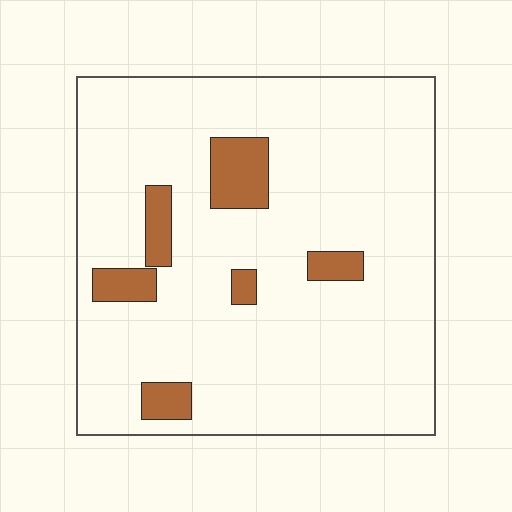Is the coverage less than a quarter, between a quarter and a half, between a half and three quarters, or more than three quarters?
Less than a quarter.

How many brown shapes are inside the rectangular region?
6.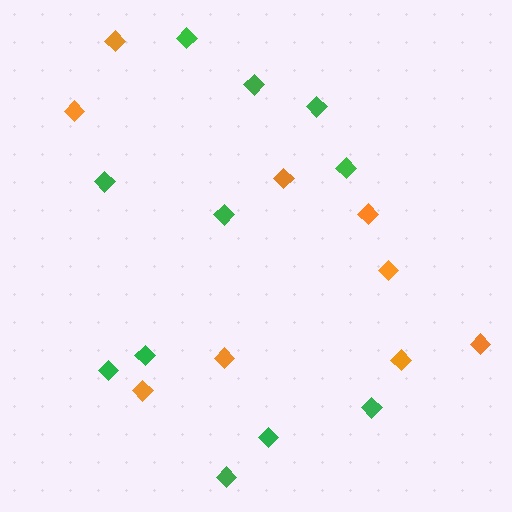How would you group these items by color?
There are 2 groups: one group of orange diamonds (9) and one group of green diamonds (11).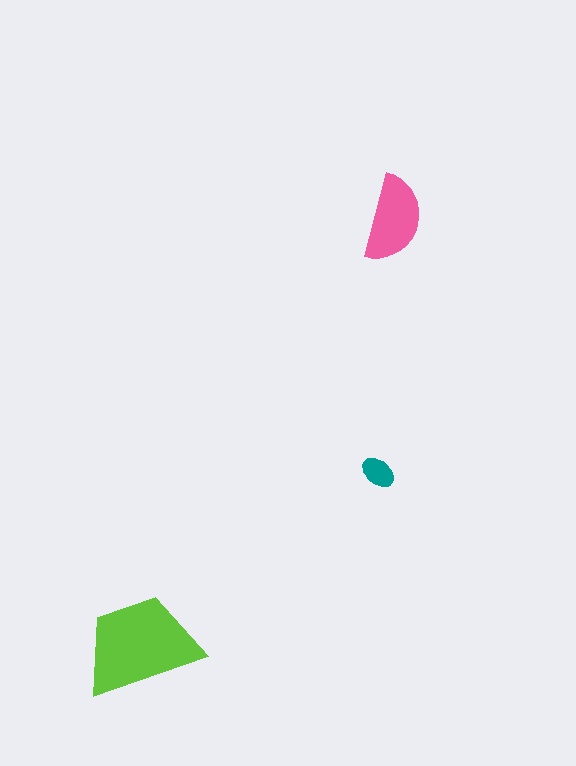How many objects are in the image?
There are 3 objects in the image.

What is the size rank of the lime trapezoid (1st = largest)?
1st.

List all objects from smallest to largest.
The teal ellipse, the pink semicircle, the lime trapezoid.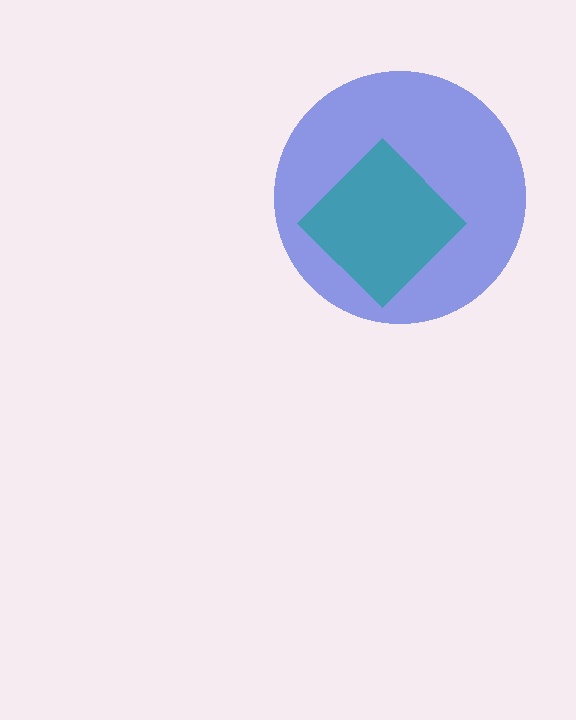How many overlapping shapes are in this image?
There are 2 overlapping shapes in the image.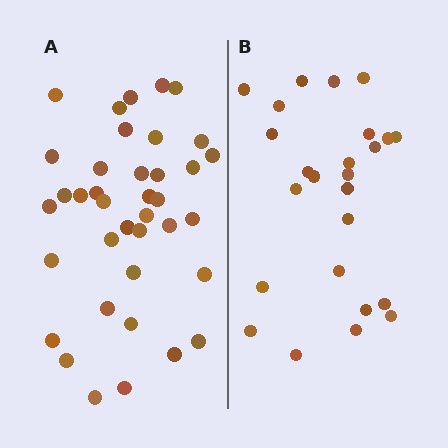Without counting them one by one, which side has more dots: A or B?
Region A (the left region) has more dots.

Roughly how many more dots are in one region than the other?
Region A has approximately 15 more dots than region B.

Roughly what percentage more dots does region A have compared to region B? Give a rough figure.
About 50% more.